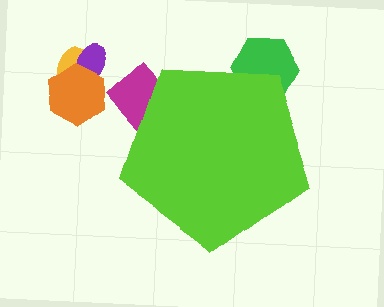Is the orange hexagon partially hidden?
No, the orange hexagon is fully visible.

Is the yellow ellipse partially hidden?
No, the yellow ellipse is fully visible.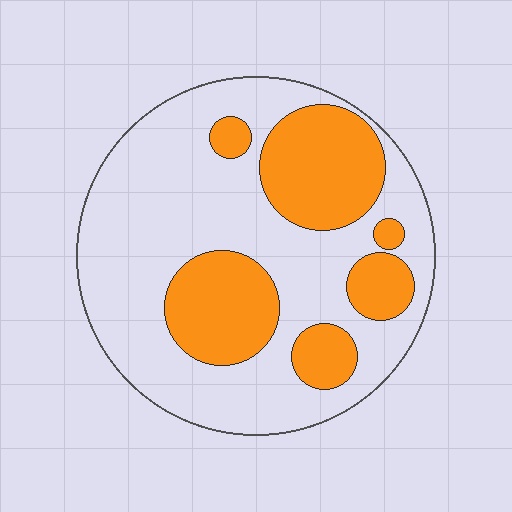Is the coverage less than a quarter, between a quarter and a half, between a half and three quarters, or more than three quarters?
Between a quarter and a half.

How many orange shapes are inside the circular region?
6.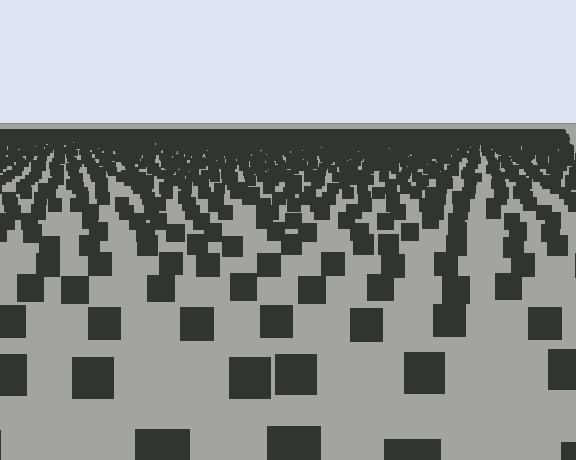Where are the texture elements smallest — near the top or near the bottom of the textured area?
Near the top.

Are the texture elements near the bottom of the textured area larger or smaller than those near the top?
Larger. Near the bottom, elements are closer to the viewer and appear at a bigger on-screen size.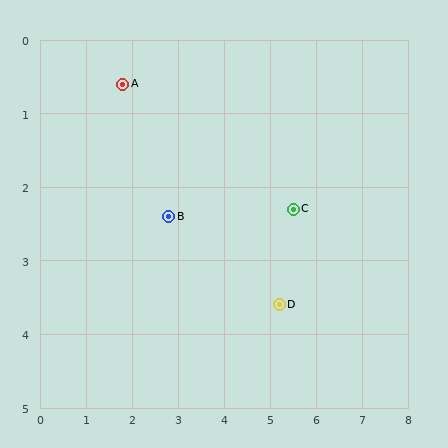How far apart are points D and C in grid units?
Points D and C are about 1.3 grid units apart.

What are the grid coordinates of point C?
Point C is at approximately (5.5, 2.3).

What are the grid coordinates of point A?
Point A is at approximately (1.8, 0.6).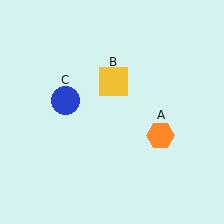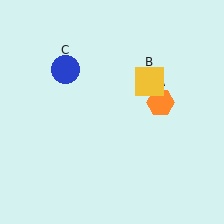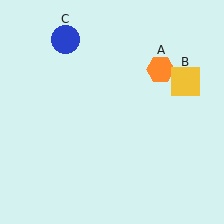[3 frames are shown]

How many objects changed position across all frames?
3 objects changed position: orange hexagon (object A), yellow square (object B), blue circle (object C).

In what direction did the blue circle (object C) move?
The blue circle (object C) moved up.